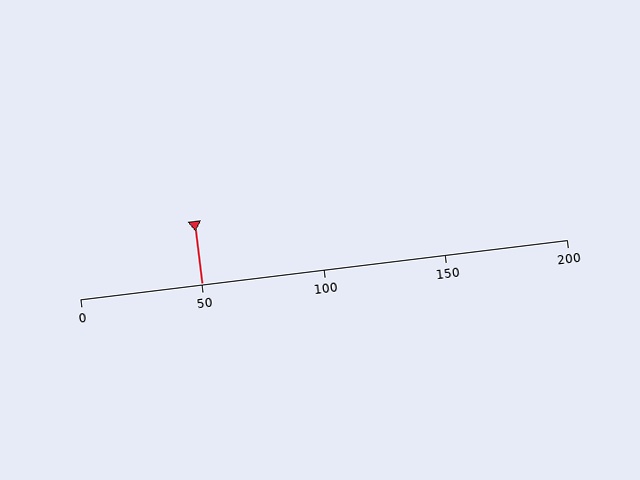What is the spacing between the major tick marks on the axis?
The major ticks are spaced 50 apart.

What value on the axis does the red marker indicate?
The marker indicates approximately 50.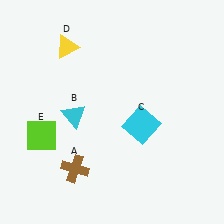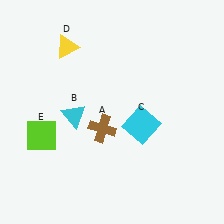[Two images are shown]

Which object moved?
The brown cross (A) moved up.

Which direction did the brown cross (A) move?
The brown cross (A) moved up.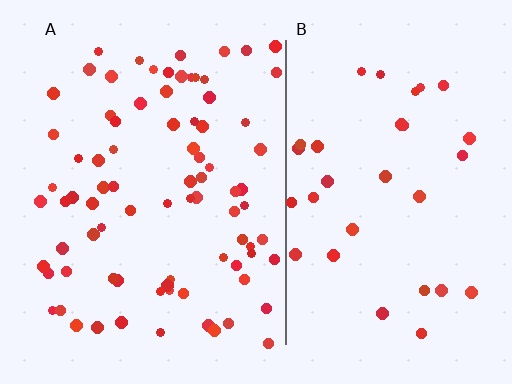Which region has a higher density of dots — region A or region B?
A (the left).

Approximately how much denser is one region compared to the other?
Approximately 2.5× — region A over region B.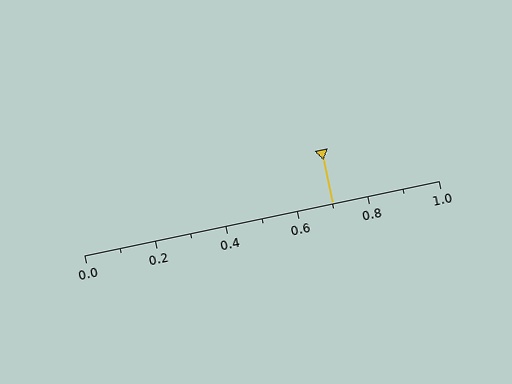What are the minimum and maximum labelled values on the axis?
The axis runs from 0.0 to 1.0.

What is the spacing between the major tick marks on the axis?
The major ticks are spaced 0.2 apart.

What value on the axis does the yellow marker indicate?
The marker indicates approximately 0.7.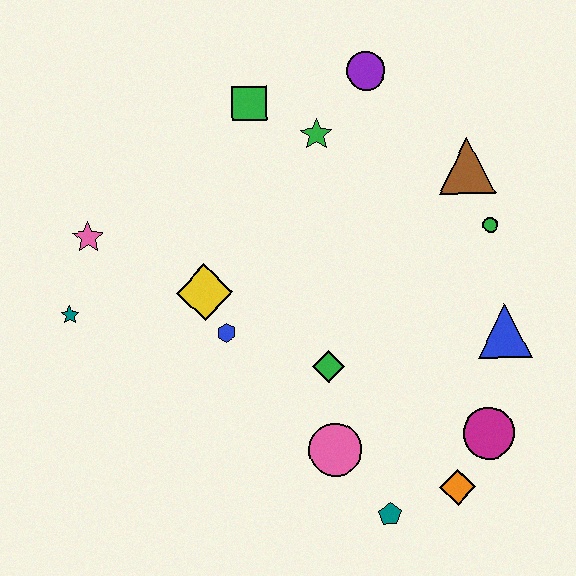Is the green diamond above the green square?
No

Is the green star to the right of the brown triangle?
No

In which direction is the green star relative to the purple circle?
The green star is below the purple circle.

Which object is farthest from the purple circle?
The teal pentagon is farthest from the purple circle.